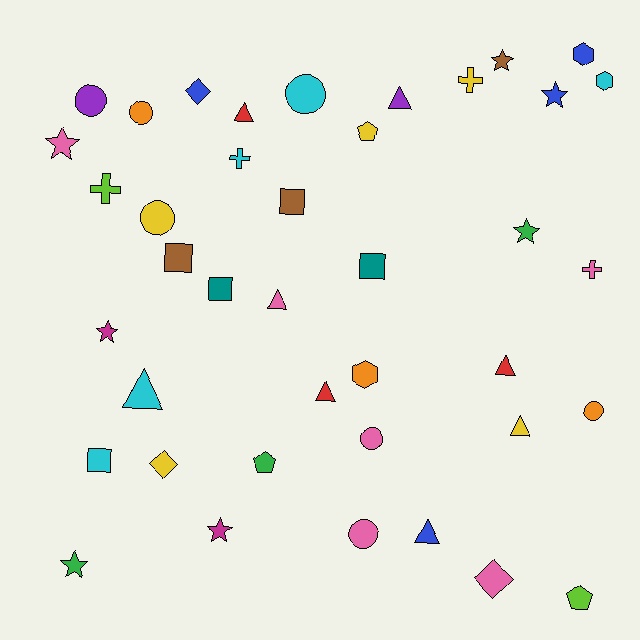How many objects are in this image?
There are 40 objects.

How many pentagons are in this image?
There are 3 pentagons.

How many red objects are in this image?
There are 3 red objects.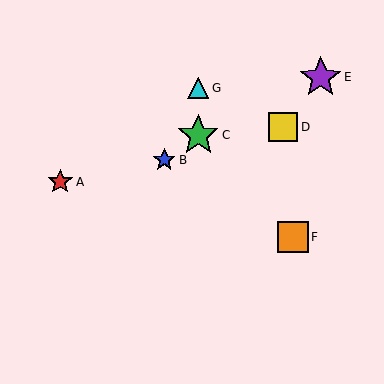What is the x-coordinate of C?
Object C is at x≈198.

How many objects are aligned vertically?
2 objects (C, G) are aligned vertically.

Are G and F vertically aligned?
No, G is at x≈198 and F is at x≈293.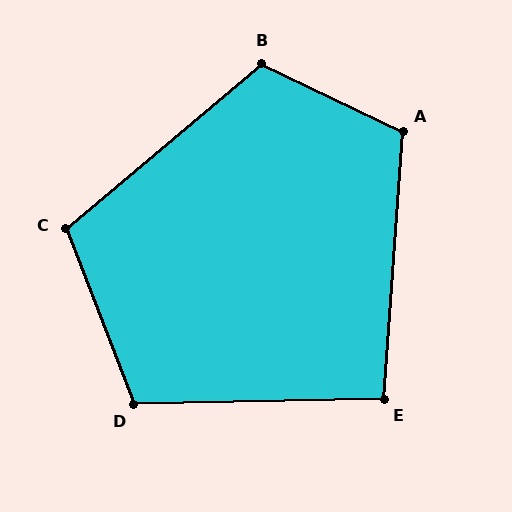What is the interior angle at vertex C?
Approximately 109 degrees (obtuse).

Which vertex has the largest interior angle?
B, at approximately 114 degrees.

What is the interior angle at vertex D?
Approximately 110 degrees (obtuse).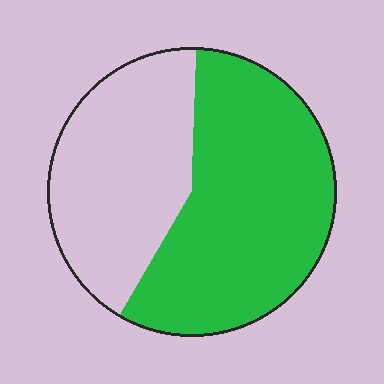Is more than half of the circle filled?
Yes.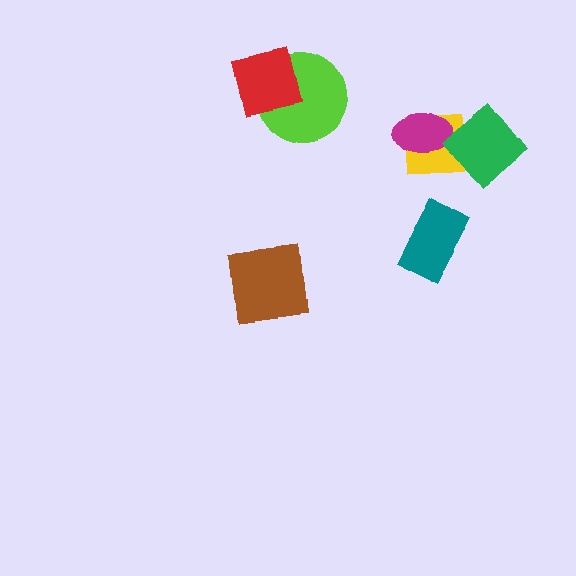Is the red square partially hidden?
No, no other shape covers it.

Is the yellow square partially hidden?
Yes, it is partially covered by another shape.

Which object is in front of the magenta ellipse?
The green diamond is in front of the magenta ellipse.